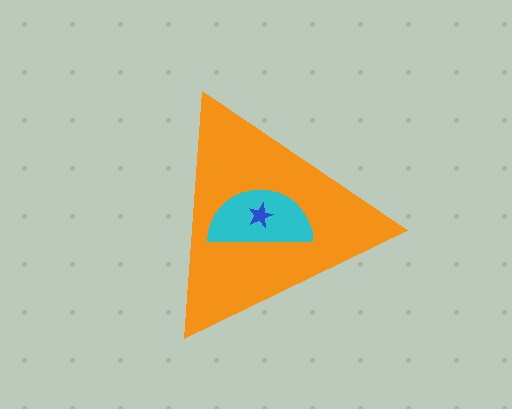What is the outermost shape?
The orange triangle.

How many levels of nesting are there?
3.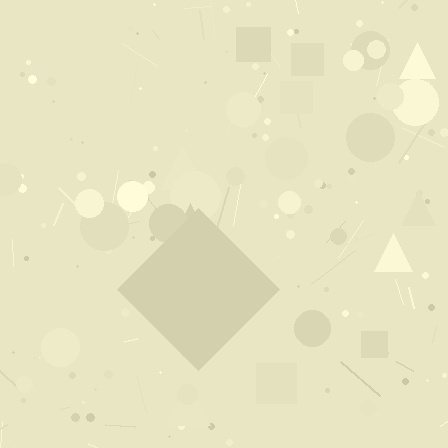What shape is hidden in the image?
A diamond is hidden in the image.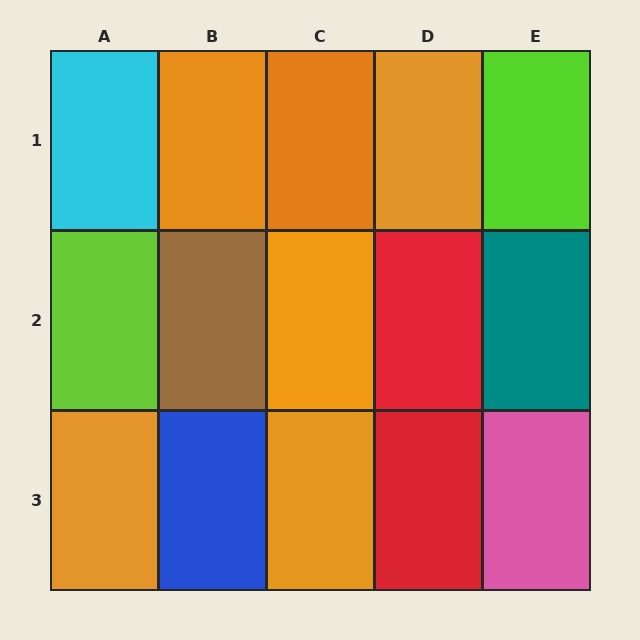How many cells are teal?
1 cell is teal.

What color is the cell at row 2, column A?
Lime.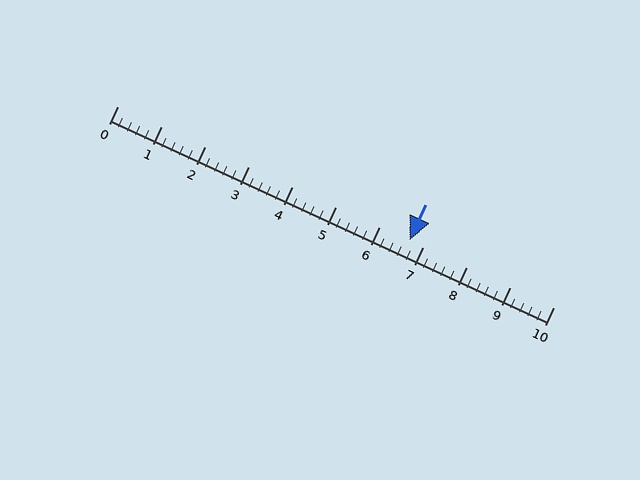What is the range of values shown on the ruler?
The ruler shows values from 0 to 10.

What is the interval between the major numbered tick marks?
The major tick marks are spaced 1 units apart.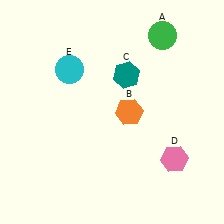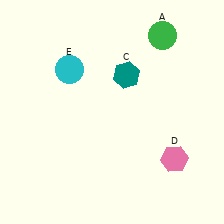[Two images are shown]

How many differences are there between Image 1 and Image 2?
There is 1 difference between the two images.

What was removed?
The orange hexagon (B) was removed in Image 2.